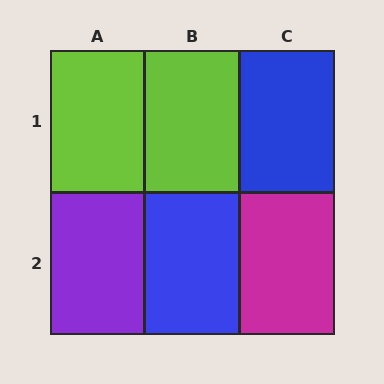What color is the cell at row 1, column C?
Blue.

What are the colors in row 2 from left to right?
Purple, blue, magenta.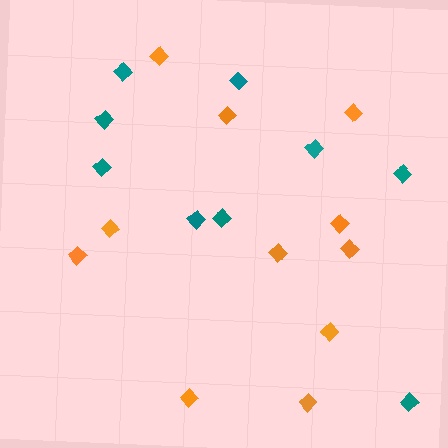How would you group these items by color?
There are 2 groups: one group of orange diamonds (11) and one group of teal diamonds (9).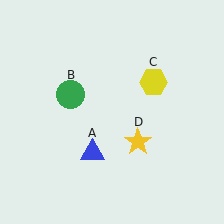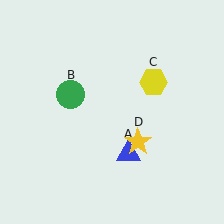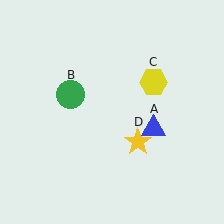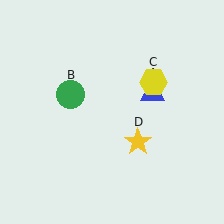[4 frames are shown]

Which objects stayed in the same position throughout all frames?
Green circle (object B) and yellow hexagon (object C) and yellow star (object D) remained stationary.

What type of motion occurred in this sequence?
The blue triangle (object A) rotated counterclockwise around the center of the scene.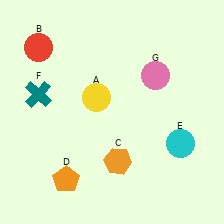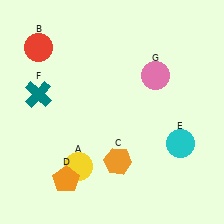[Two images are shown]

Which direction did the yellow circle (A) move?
The yellow circle (A) moved down.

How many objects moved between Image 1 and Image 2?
1 object moved between the two images.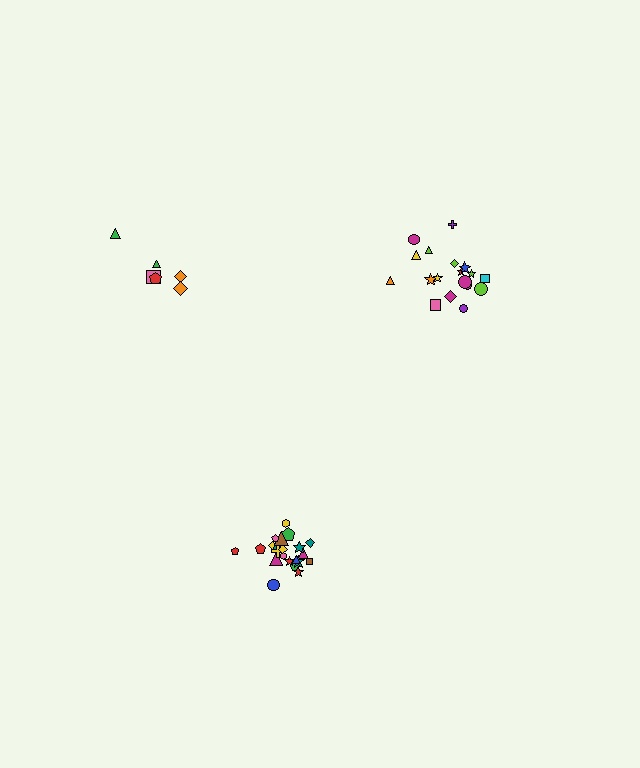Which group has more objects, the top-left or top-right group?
The top-right group.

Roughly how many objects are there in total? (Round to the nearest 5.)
Roughly 45 objects in total.